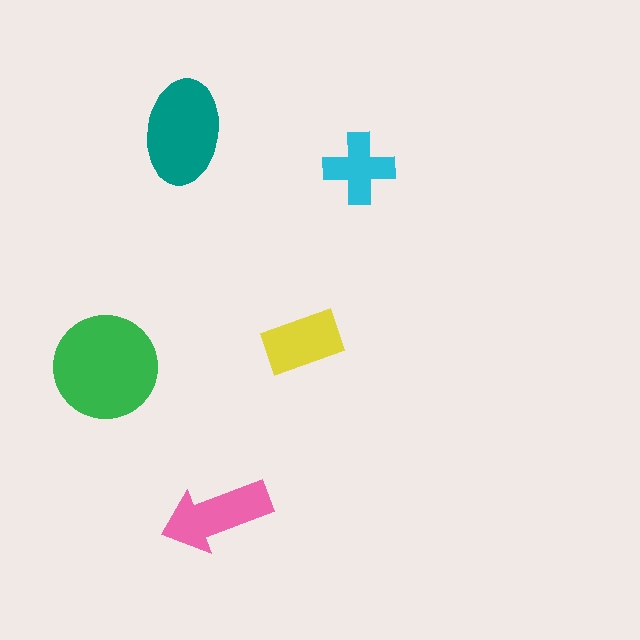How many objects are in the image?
There are 5 objects in the image.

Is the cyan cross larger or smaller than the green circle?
Smaller.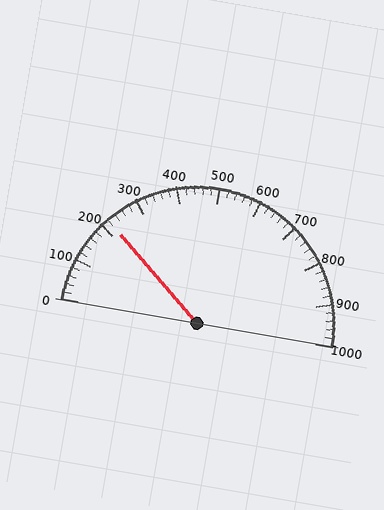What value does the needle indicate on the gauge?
The needle indicates approximately 220.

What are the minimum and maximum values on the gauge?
The gauge ranges from 0 to 1000.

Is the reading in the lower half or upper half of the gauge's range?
The reading is in the lower half of the range (0 to 1000).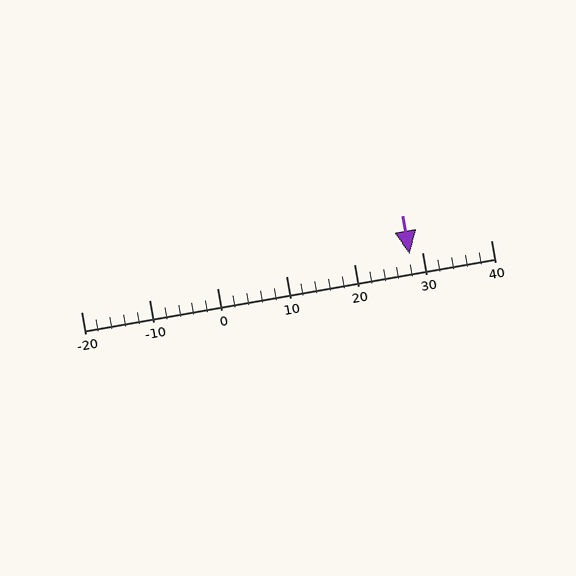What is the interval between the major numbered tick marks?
The major tick marks are spaced 10 units apart.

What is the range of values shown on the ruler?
The ruler shows values from -20 to 40.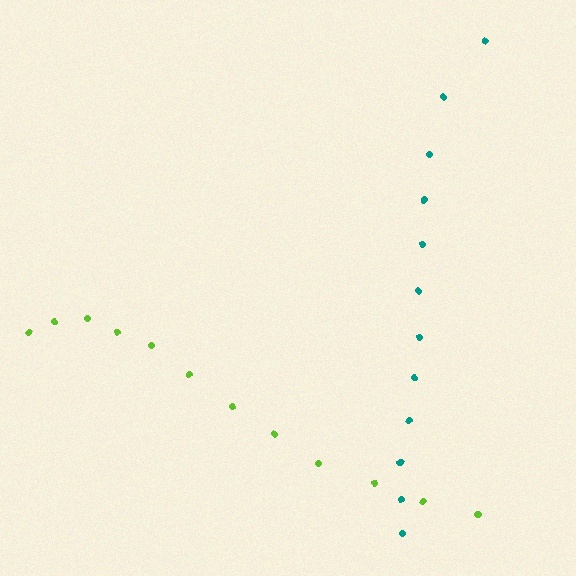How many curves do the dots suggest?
There are 2 distinct paths.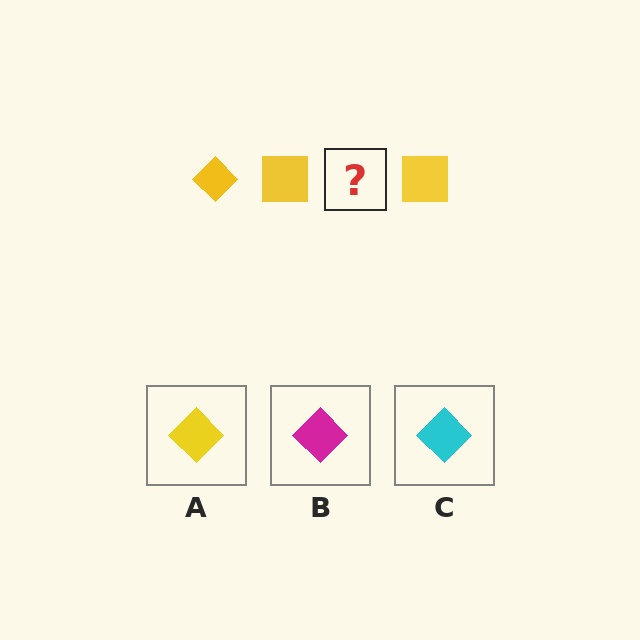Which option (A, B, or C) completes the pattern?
A.